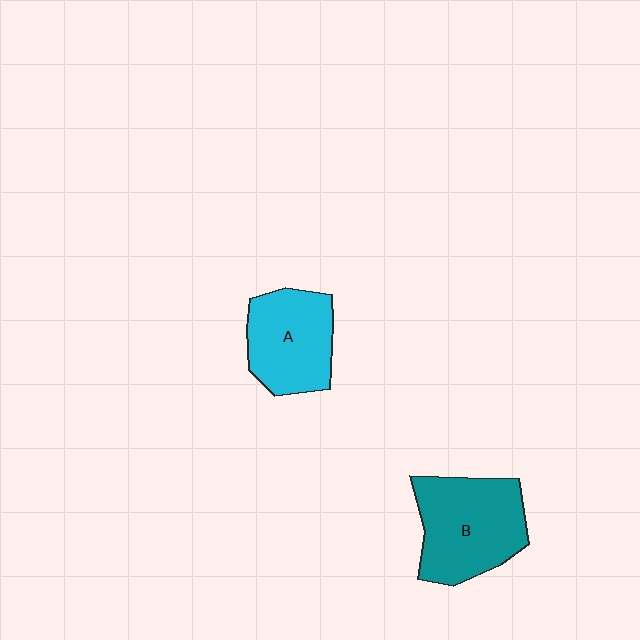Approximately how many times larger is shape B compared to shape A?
Approximately 1.2 times.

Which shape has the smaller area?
Shape A (cyan).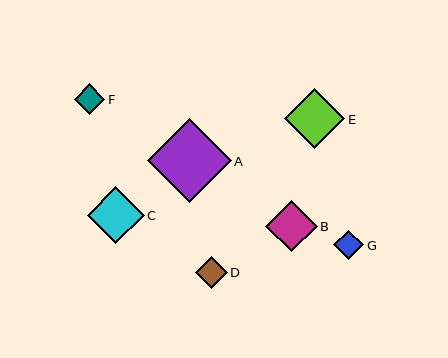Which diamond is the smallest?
Diamond G is the smallest with a size of approximately 30 pixels.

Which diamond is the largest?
Diamond A is the largest with a size of approximately 84 pixels.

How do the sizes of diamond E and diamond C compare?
Diamond E and diamond C are approximately the same size.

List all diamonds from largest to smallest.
From largest to smallest: A, E, C, B, D, F, G.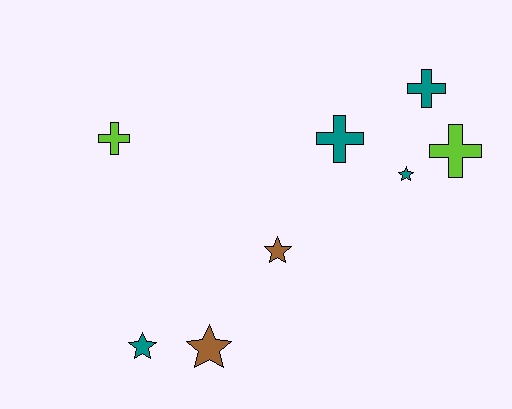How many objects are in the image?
There are 8 objects.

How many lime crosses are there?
There are 2 lime crosses.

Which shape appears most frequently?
Star, with 4 objects.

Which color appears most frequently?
Teal, with 4 objects.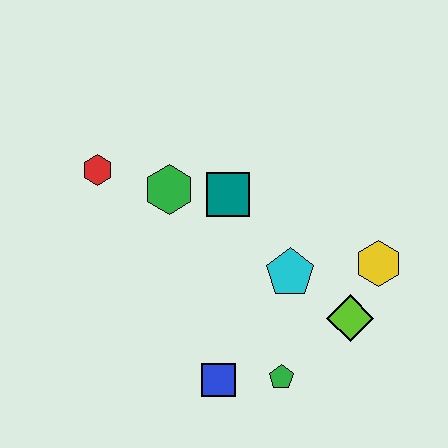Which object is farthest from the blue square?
The red hexagon is farthest from the blue square.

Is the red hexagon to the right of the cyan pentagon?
No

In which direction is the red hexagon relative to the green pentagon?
The red hexagon is above the green pentagon.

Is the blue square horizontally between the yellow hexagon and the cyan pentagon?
No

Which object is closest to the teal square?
The green hexagon is closest to the teal square.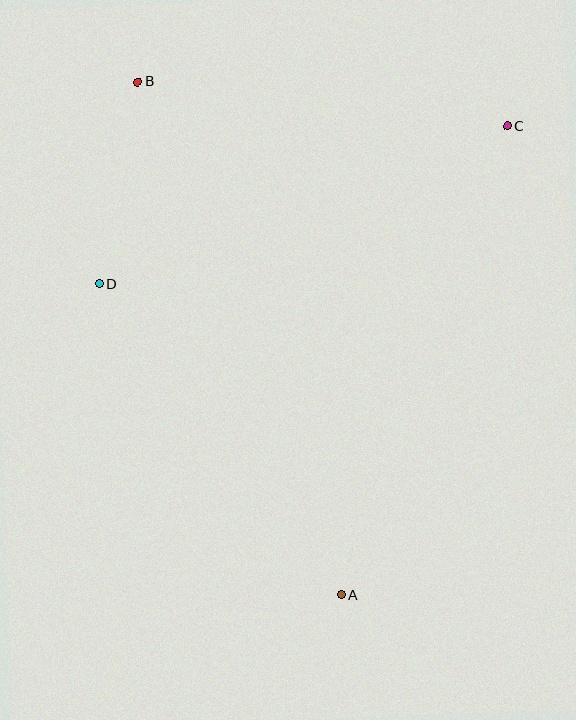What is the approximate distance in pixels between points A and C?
The distance between A and C is approximately 497 pixels.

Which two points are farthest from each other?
Points A and B are farthest from each other.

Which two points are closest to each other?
Points B and D are closest to each other.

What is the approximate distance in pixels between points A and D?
The distance between A and D is approximately 394 pixels.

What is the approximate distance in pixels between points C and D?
The distance between C and D is approximately 437 pixels.